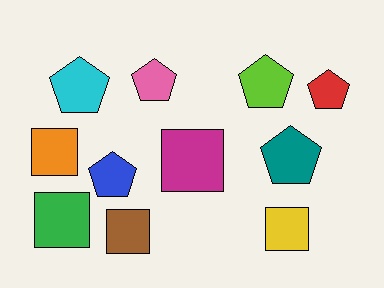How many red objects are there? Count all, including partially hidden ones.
There is 1 red object.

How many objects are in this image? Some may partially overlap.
There are 11 objects.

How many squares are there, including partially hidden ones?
There are 5 squares.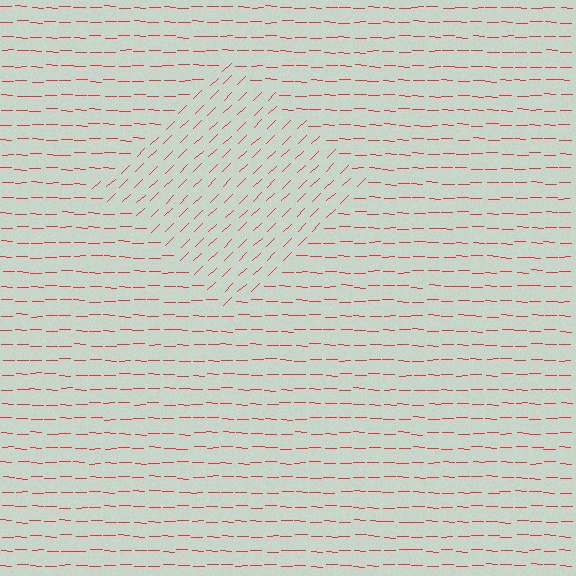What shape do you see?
I see a diamond.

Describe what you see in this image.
The image is filled with small red line segments. A diamond region in the image has lines oriented differently from the surrounding lines, creating a visible texture boundary.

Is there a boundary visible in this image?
Yes, there is a texture boundary formed by a change in line orientation.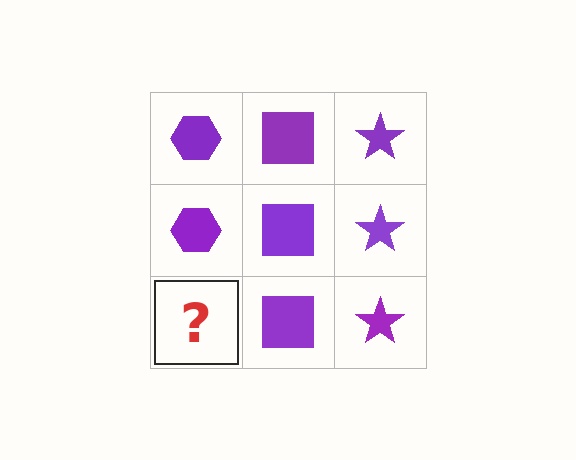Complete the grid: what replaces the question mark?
The question mark should be replaced with a purple hexagon.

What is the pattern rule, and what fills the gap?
The rule is that each column has a consistent shape. The gap should be filled with a purple hexagon.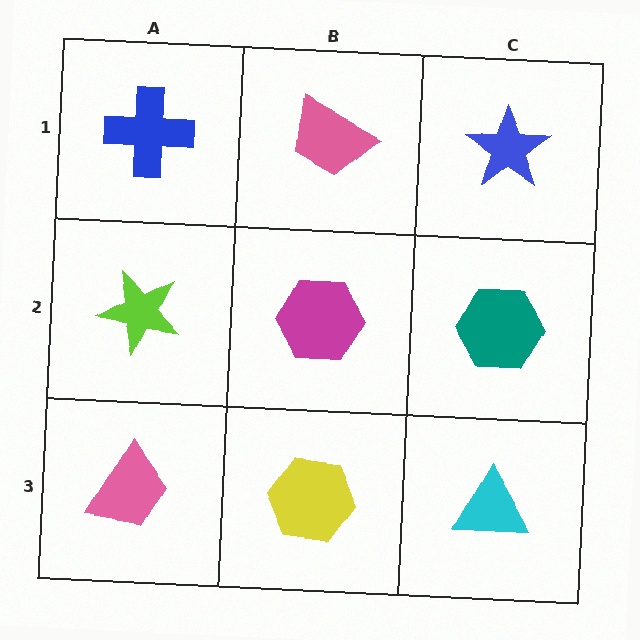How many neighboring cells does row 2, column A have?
3.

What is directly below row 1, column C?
A teal hexagon.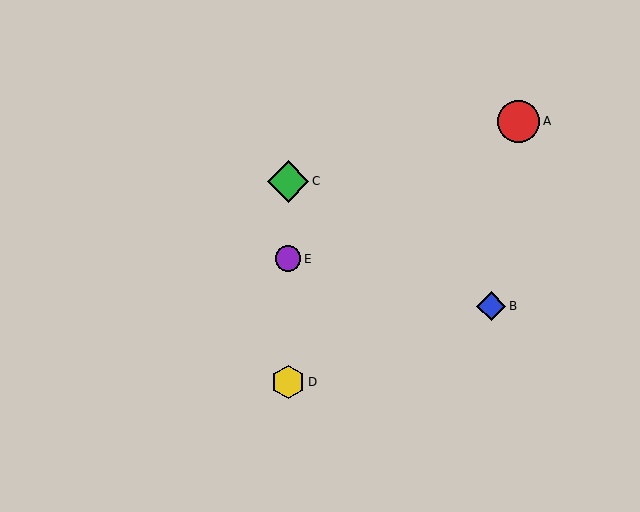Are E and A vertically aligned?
No, E is at x≈288 and A is at x≈519.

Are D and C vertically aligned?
Yes, both are at x≈288.